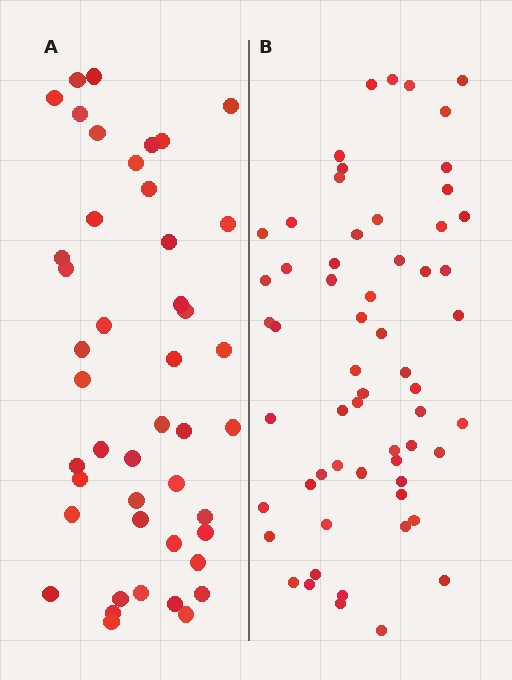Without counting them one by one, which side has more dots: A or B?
Region B (the right region) has more dots.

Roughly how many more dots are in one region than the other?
Region B has approximately 15 more dots than region A.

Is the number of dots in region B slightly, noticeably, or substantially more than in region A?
Region B has noticeably more, but not dramatically so. The ratio is roughly 1.3 to 1.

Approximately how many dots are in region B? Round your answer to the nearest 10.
About 60 dots.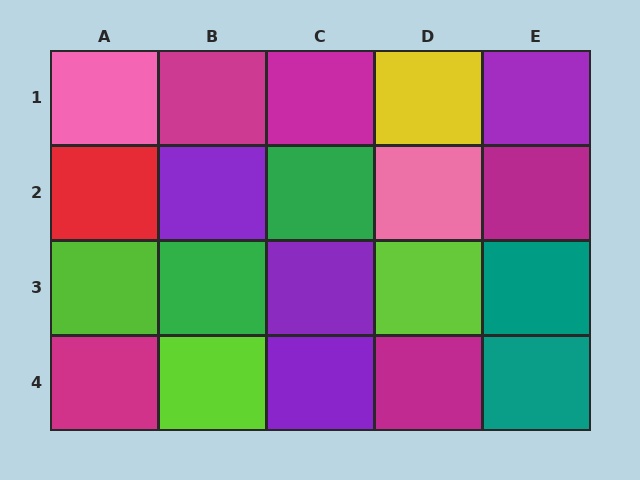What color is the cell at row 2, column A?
Red.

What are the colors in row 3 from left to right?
Lime, green, purple, lime, teal.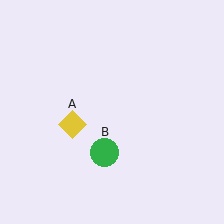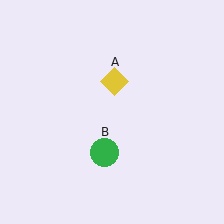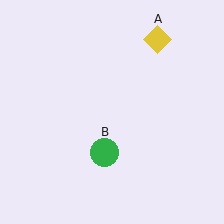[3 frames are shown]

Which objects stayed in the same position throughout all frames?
Green circle (object B) remained stationary.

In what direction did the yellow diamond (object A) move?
The yellow diamond (object A) moved up and to the right.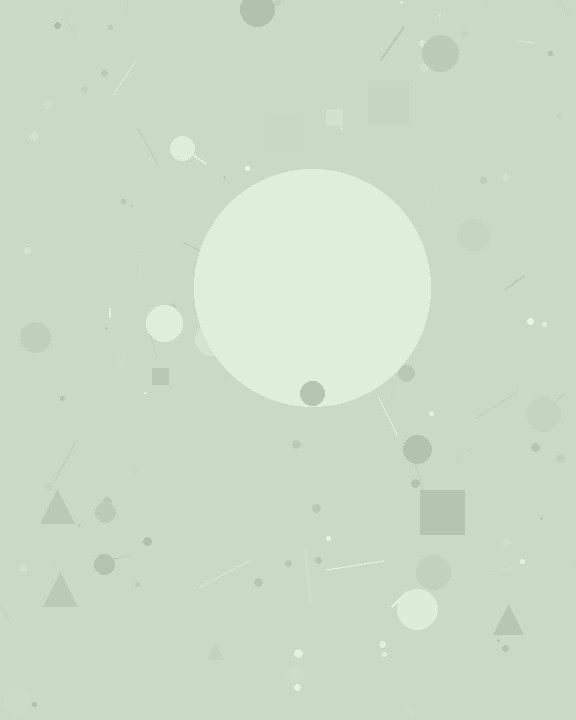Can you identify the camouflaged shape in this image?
The camouflaged shape is a circle.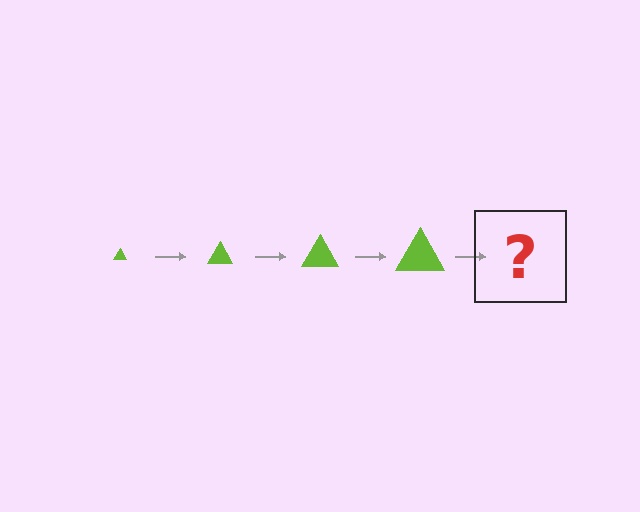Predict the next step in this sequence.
The next step is a lime triangle, larger than the previous one.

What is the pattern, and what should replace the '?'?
The pattern is that the triangle gets progressively larger each step. The '?' should be a lime triangle, larger than the previous one.